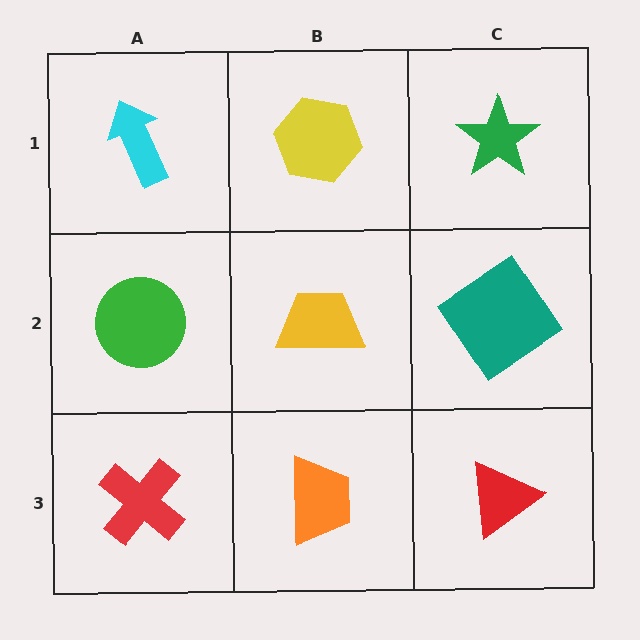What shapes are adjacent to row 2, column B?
A yellow hexagon (row 1, column B), an orange trapezoid (row 3, column B), a green circle (row 2, column A), a teal diamond (row 2, column C).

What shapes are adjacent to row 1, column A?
A green circle (row 2, column A), a yellow hexagon (row 1, column B).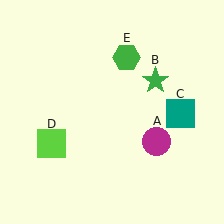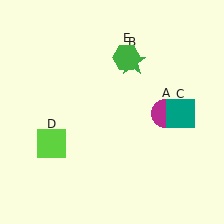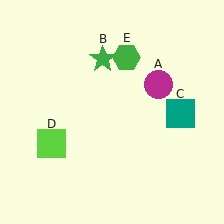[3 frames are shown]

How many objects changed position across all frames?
2 objects changed position: magenta circle (object A), green star (object B).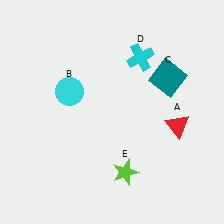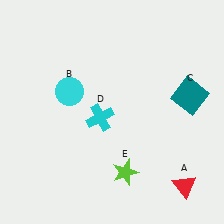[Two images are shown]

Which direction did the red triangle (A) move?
The red triangle (A) moved down.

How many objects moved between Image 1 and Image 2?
3 objects moved between the two images.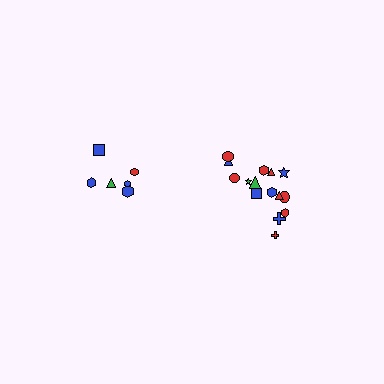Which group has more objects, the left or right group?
The right group.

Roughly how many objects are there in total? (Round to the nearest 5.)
Roughly 20 objects in total.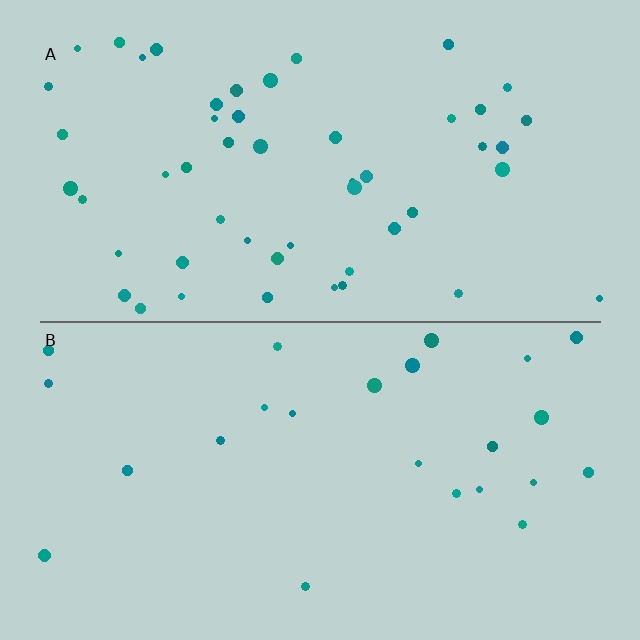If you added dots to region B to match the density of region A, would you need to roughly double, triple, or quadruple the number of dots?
Approximately double.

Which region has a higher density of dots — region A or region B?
A (the top).